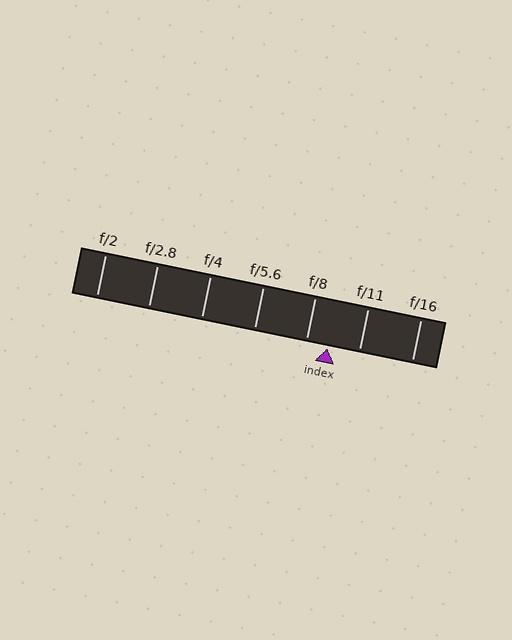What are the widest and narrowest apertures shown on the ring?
The widest aperture shown is f/2 and the narrowest is f/16.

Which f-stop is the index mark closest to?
The index mark is closest to f/8.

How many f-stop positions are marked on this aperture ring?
There are 7 f-stop positions marked.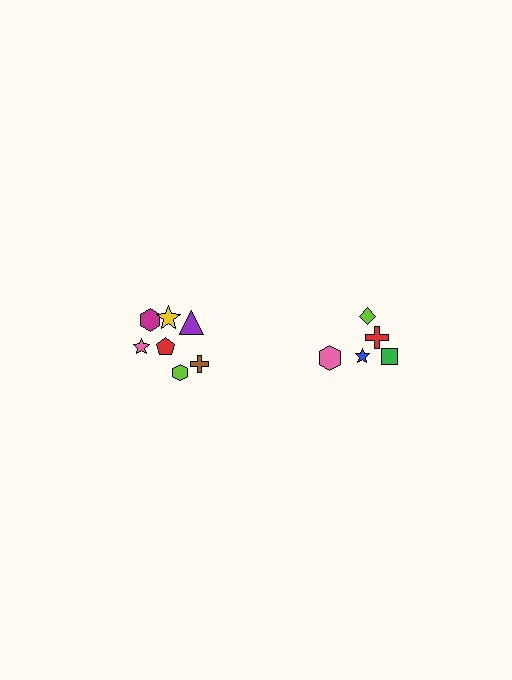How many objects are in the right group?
There are 5 objects.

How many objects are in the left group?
There are 7 objects.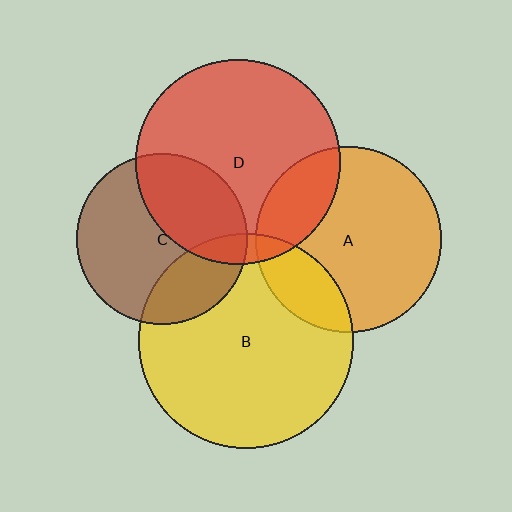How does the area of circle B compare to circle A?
Approximately 1.3 times.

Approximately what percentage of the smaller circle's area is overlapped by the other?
Approximately 5%.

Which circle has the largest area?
Circle B (yellow).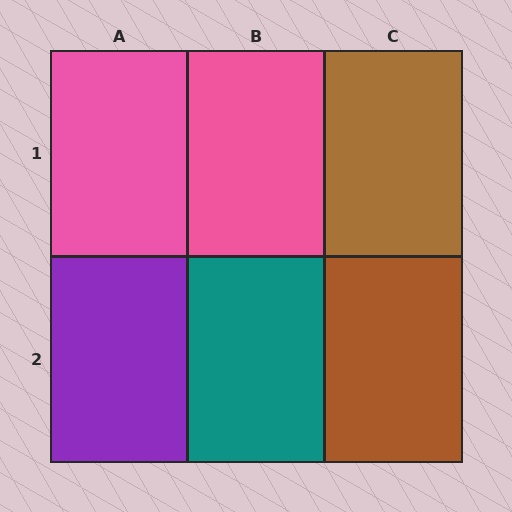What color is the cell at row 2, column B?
Teal.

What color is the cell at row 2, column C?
Brown.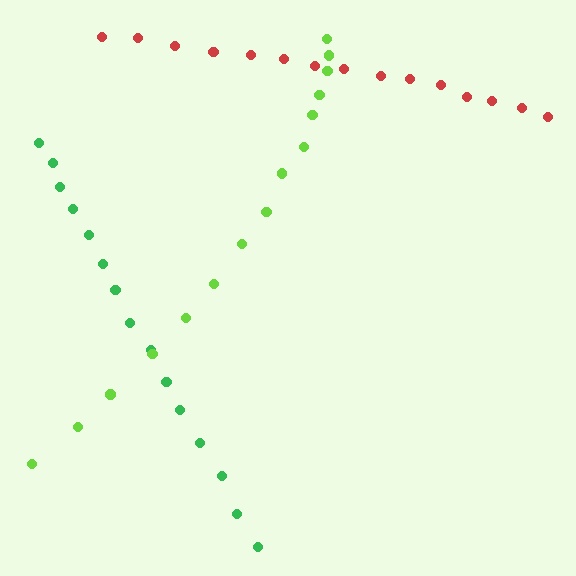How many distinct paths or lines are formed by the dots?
There are 3 distinct paths.